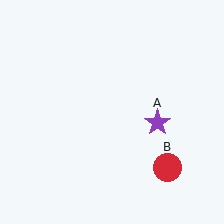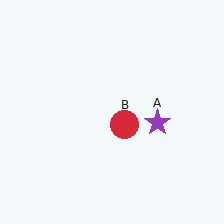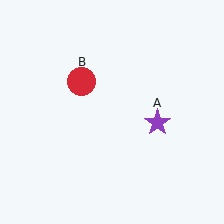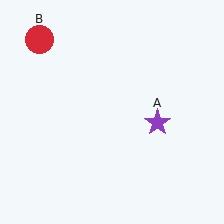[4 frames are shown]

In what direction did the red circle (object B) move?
The red circle (object B) moved up and to the left.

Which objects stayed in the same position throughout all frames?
Purple star (object A) remained stationary.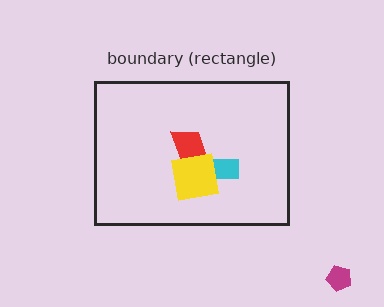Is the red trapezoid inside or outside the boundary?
Inside.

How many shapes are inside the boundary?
3 inside, 1 outside.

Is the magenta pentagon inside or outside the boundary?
Outside.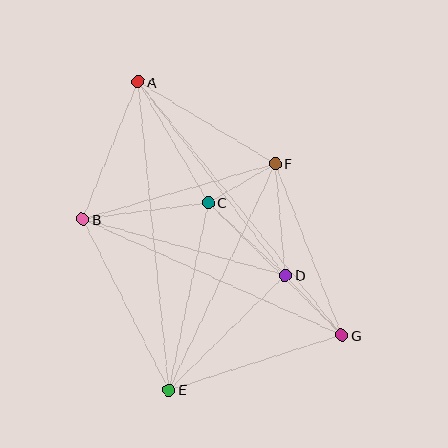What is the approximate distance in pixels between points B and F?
The distance between B and F is approximately 200 pixels.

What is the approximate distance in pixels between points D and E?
The distance between D and E is approximately 163 pixels.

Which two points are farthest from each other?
Points A and G are farthest from each other.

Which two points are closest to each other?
Points C and F are closest to each other.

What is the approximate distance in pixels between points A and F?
The distance between A and F is approximately 160 pixels.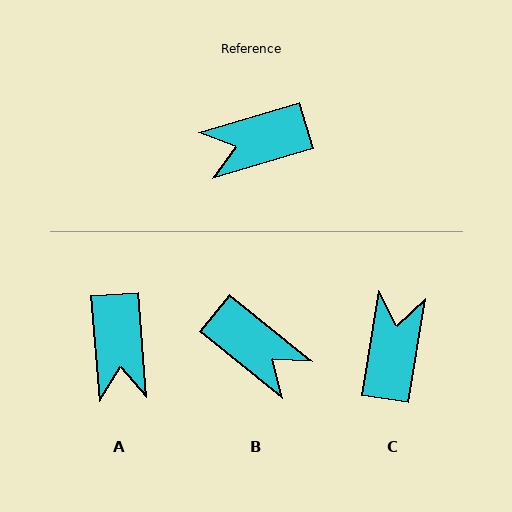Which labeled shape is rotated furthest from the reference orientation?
B, about 125 degrees away.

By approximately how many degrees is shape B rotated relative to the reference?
Approximately 125 degrees counter-clockwise.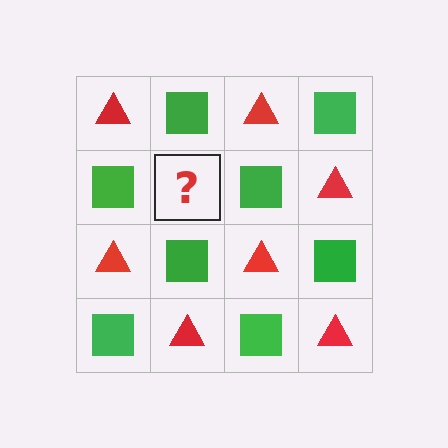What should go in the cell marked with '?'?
The missing cell should contain a red triangle.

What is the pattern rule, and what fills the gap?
The rule is that it alternates red triangle and green square in a checkerboard pattern. The gap should be filled with a red triangle.